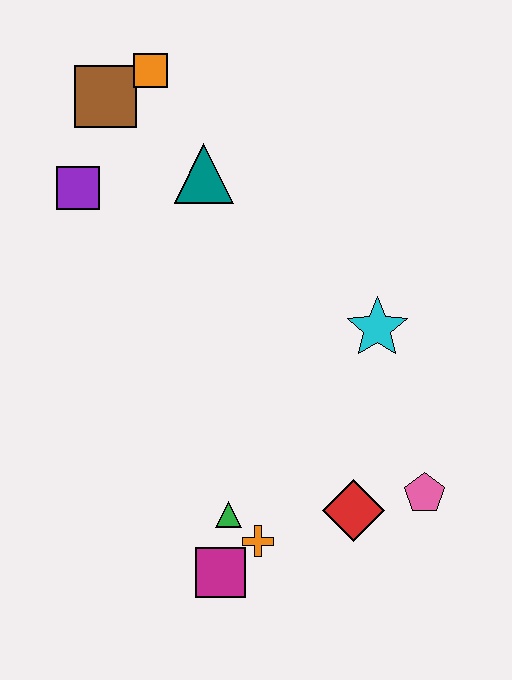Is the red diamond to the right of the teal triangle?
Yes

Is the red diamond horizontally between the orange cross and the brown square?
No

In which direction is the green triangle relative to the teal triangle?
The green triangle is below the teal triangle.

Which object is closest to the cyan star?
The pink pentagon is closest to the cyan star.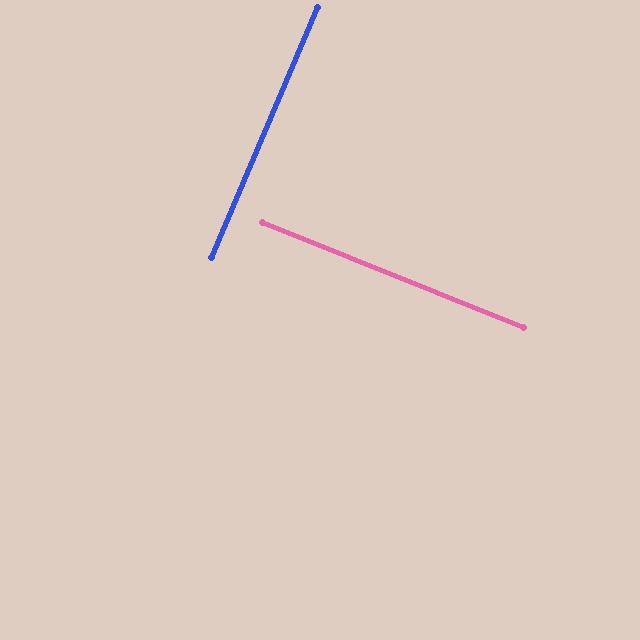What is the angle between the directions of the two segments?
Approximately 89 degrees.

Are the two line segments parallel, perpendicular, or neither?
Perpendicular — they meet at approximately 89°.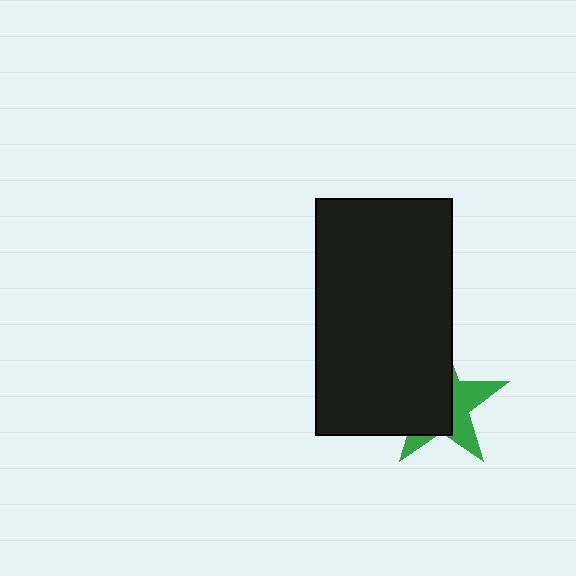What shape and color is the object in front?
The object in front is a black rectangle.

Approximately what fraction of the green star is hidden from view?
Roughly 60% of the green star is hidden behind the black rectangle.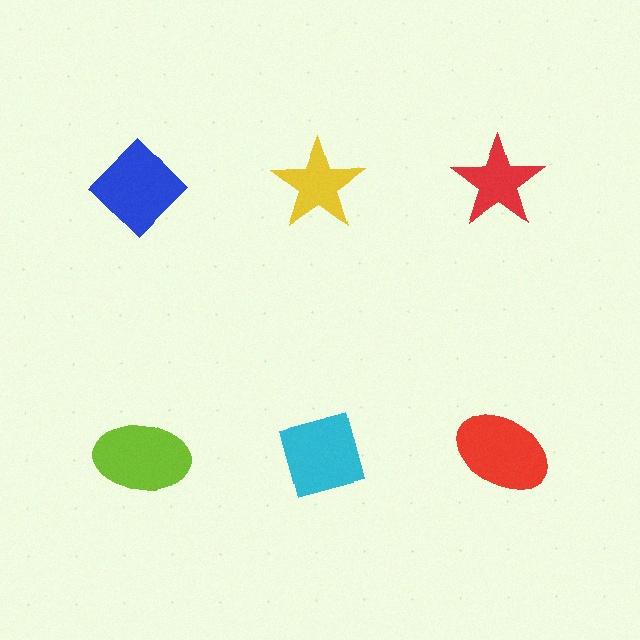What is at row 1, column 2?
A yellow star.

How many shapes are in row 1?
3 shapes.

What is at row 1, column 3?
A red star.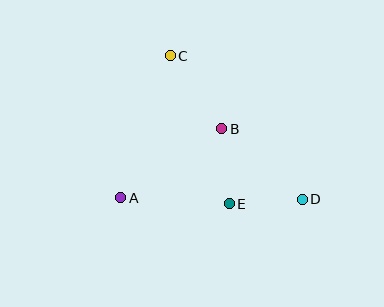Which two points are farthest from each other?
Points C and D are farthest from each other.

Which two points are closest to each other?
Points D and E are closest to each other.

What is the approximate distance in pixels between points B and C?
The distance between B and C is approximately 90 pixels.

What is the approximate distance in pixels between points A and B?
The distance between A and B is approximately 122 pixels.